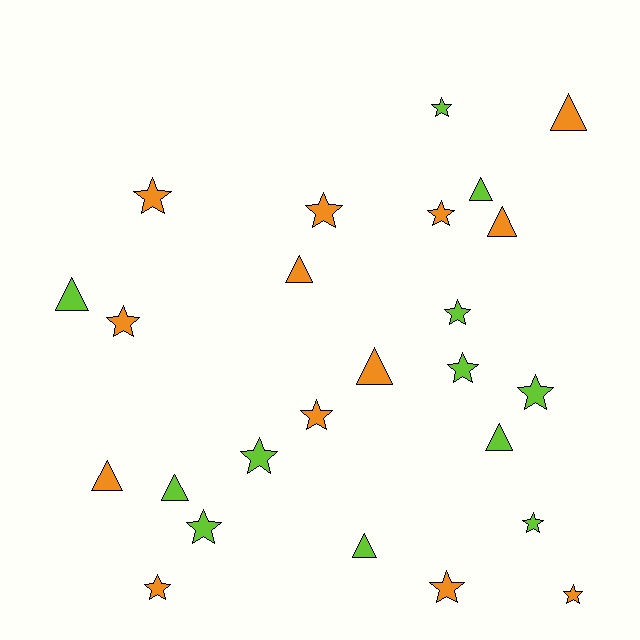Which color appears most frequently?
Orange, with 13 objects.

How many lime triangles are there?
There are 5 lime triangles.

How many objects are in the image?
There are 25 objects.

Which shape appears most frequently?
Star, with 15 objects.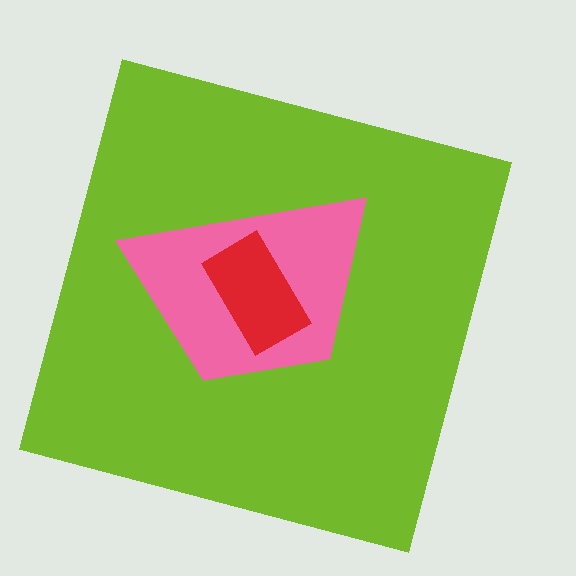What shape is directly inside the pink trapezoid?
The red rectangle.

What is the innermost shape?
The red rectangle.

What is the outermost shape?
The lime square.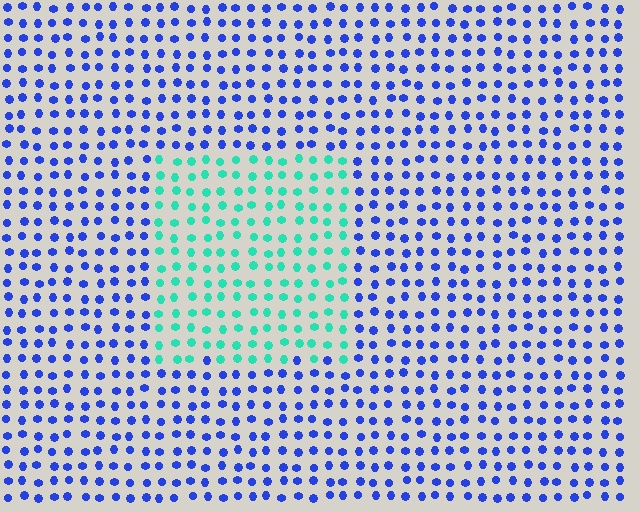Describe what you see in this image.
The image is filled with small blue elements in a uniform arrangement. A rectangle-shaped region is visible where the elements are tinted to a slightly different hue, forming a subtle color boundary.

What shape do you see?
I see a rectangle.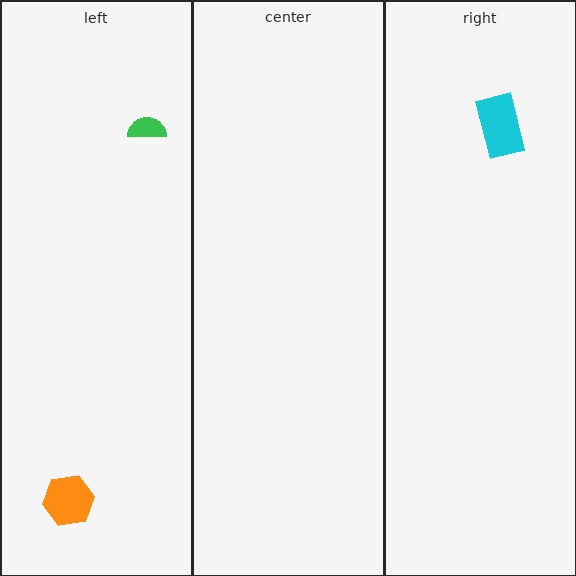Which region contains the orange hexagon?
The left region.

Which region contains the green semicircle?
The left region.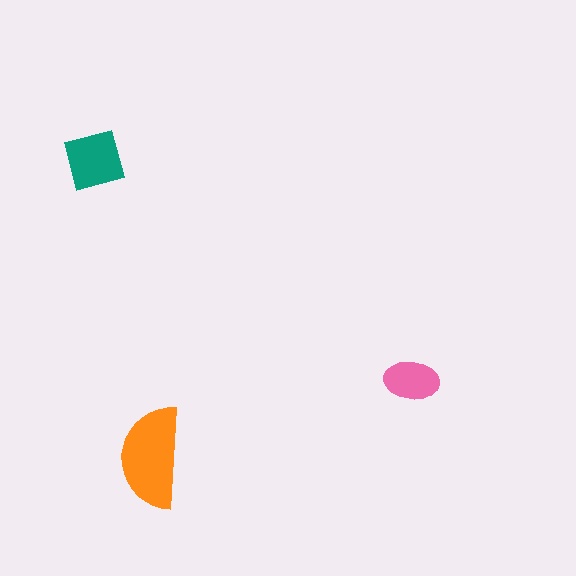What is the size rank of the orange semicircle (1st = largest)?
1st.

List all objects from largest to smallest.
The orange semicircle, the teal square, the pink ellipse.